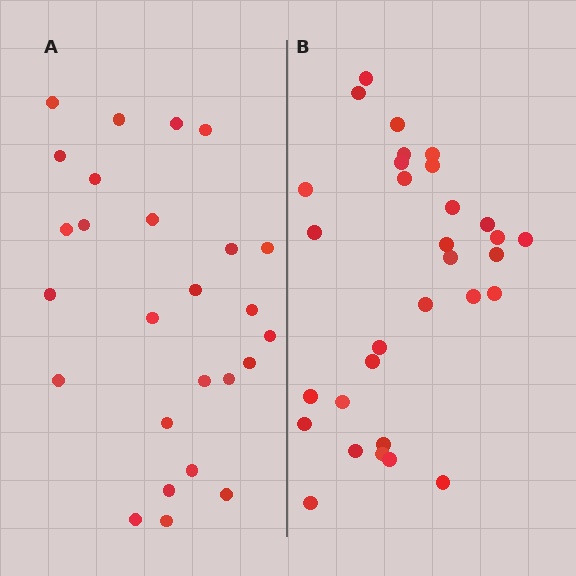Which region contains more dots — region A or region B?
Region B (the right region) has more dots.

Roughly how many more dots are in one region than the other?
Region B has about 5 more dots than region A.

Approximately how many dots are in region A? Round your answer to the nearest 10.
About 30 dots. (The exact count is 26, which rounds to 30.)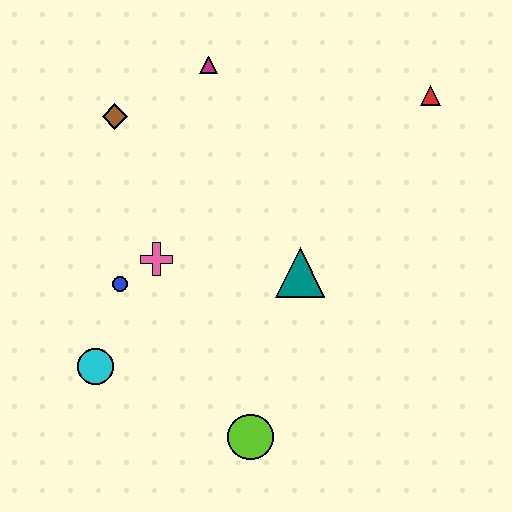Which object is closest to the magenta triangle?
The brown diamond is closest to the magenta triangle.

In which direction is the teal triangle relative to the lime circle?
The teal triangle is above the lime circle.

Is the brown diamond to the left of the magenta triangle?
Yes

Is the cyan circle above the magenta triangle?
No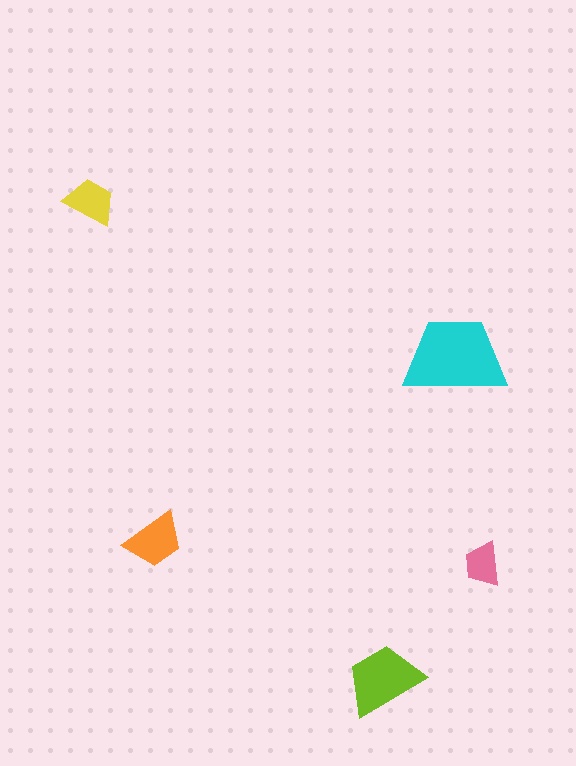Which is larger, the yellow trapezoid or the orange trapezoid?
The orange one.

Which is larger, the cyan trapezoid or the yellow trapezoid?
The cyan one.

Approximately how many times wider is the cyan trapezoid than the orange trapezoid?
About 2 times wider.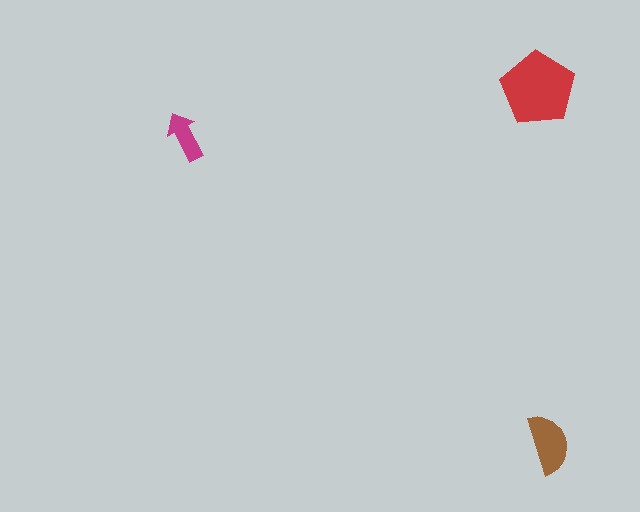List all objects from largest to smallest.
The red pentagon, the brown semicircle, the magenta arrow.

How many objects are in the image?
There are 3 objects in the image.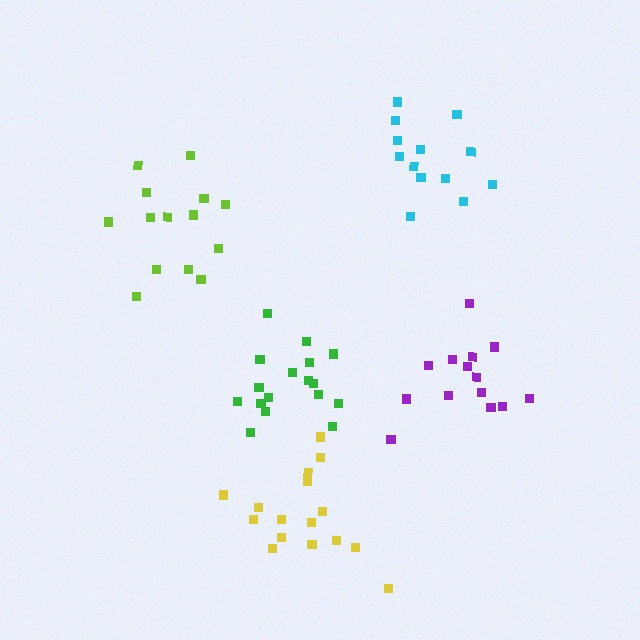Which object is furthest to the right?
The purple cluster is rightmost.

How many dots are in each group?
Group 1: 18 dots, Group 2: 14 dots, Group 3: 13 dots, Group 4: 16 dots, Group 5: 14 dots (75 total).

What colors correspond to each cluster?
The clusters are colored: green, lime, cyan, yellow, purple.